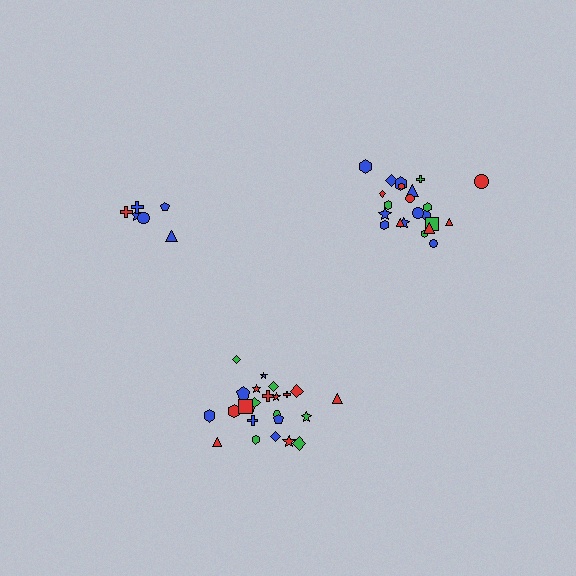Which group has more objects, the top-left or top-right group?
The top-right group.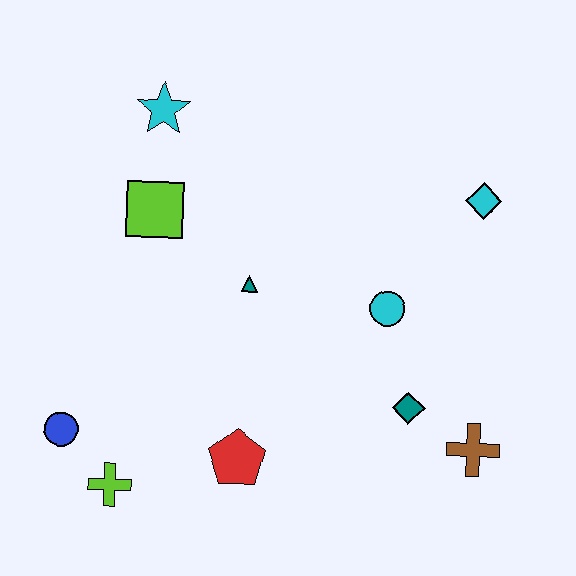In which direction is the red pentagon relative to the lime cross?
The red pentagon is to the right of the lime cross.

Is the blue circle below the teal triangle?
Yes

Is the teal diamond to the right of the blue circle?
Yes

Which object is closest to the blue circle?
The lime cross is closest to the blue circle.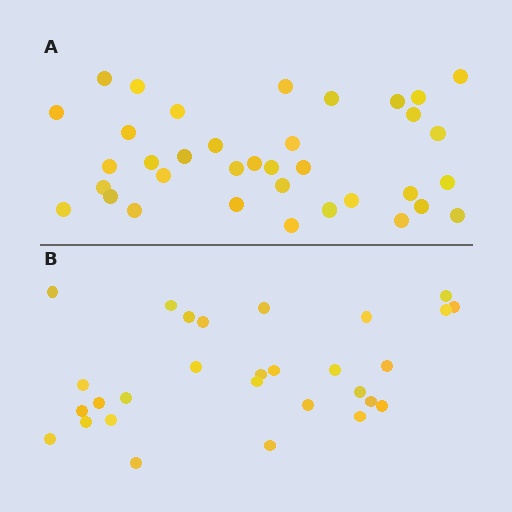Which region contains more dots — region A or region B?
Region A (the top region) has more dots.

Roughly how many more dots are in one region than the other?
Region A has roughly 8 or so more dots than region B.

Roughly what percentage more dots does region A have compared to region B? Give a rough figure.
About 25% more.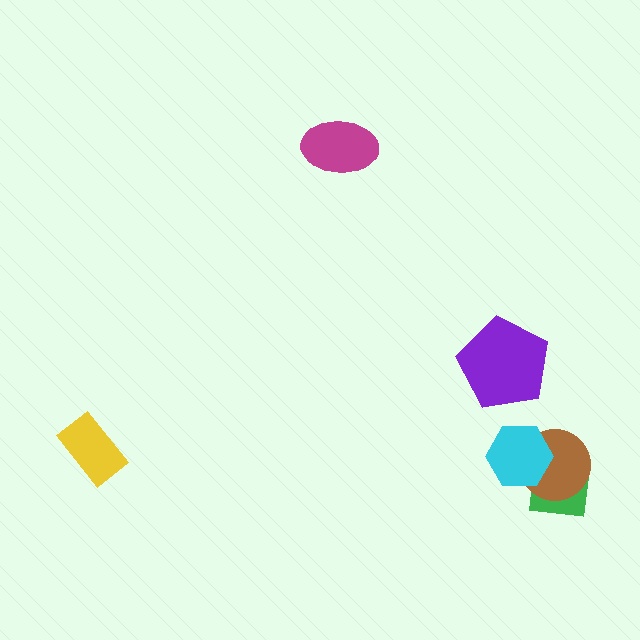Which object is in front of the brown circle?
The cyan hexagon is in front of the brown circle.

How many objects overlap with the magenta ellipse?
0 objects overlap with the magenta ellipse.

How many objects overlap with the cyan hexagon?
2 objects overlap with the cyan hexagon.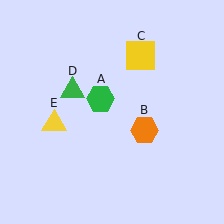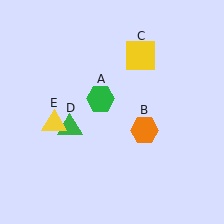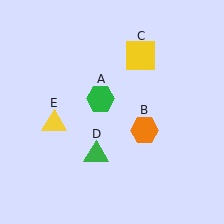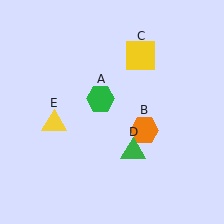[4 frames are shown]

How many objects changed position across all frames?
1 object changed position: green triangle (object D).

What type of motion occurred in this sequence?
The green triangle (object D) rotated counterclockwise around the center of the scene.